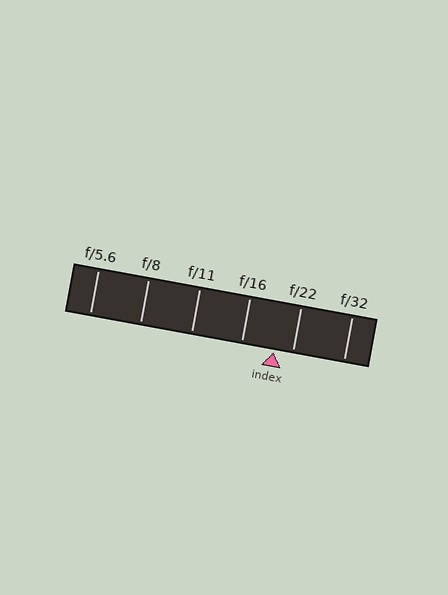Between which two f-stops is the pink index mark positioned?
The index mark is between f/16 and f/22.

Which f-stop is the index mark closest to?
The index mark is closest to f/22.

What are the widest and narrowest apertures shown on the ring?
The widest aperture shown is f/5.6 and the narrowest is f/32.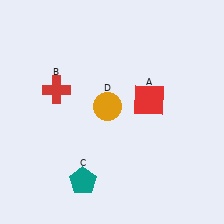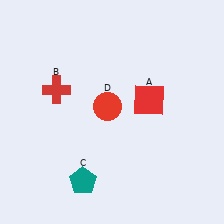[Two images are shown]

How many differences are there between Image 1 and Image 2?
There is 1 difference between the two images.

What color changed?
The circle (D) changed from orange in Image 1 to red in Image 2.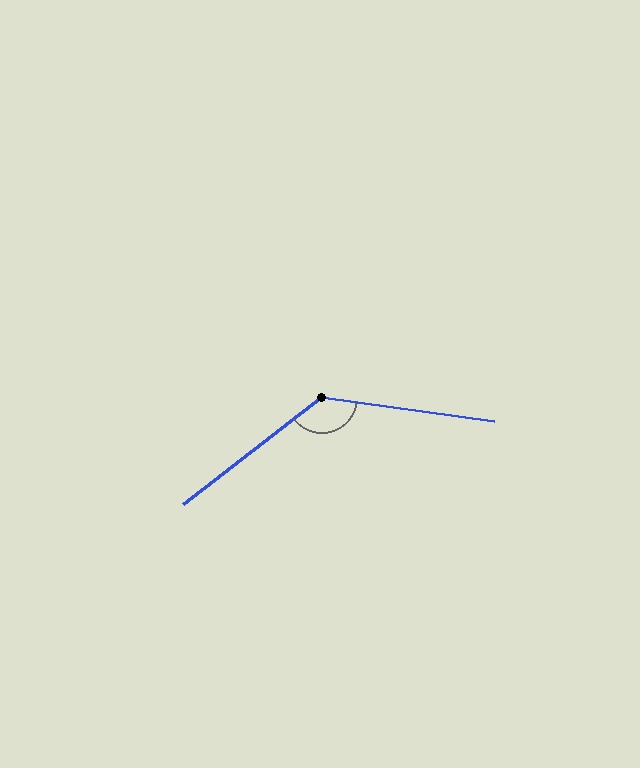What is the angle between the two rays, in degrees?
Approximately 134 degrees.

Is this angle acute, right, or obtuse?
It is obtuse.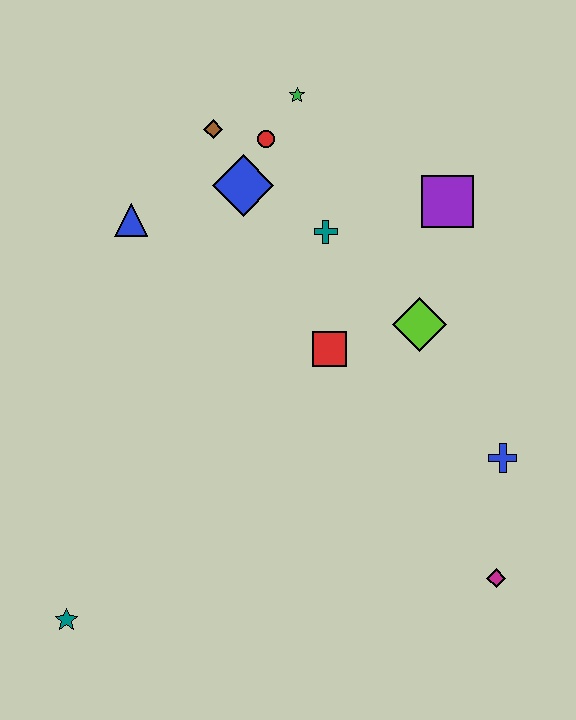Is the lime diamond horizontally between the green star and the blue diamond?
No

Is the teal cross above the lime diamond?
Yes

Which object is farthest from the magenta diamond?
The brown diamond is farthest from the magenta diamond.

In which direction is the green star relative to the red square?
The green star is above the red square.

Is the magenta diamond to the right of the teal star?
Yes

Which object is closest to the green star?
The red circle is closest to the green star.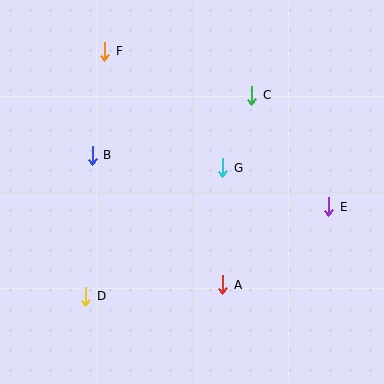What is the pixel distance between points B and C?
The distance between B and C is 171 pixels.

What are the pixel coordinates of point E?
Point E is at (329, 207).